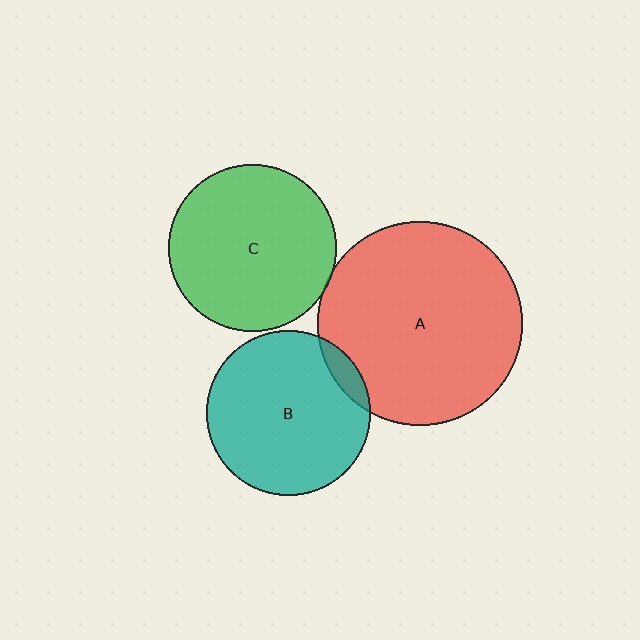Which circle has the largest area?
Circle A (red).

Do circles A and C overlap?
Yes.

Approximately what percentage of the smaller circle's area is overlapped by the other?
Approximately 5%.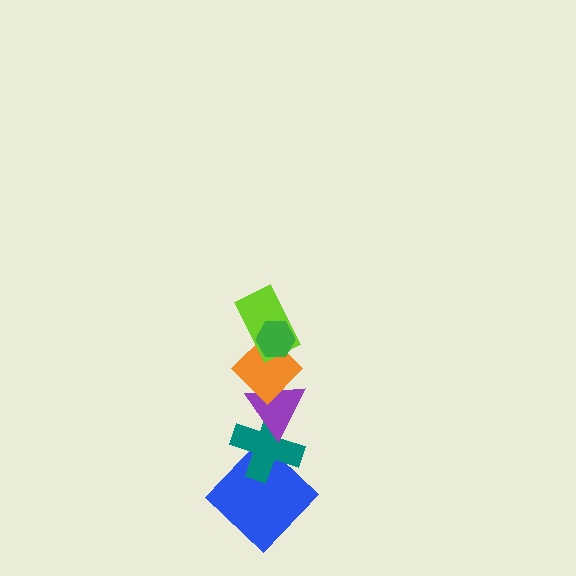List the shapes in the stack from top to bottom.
From top to bottom: the green hexagon, the lime rectangle, the orange diamond, the purple triangle, the teal cross, the blue diamond.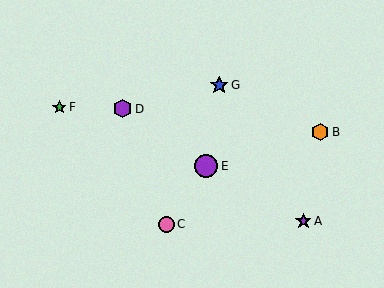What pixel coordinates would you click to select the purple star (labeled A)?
Click at (303, 221) to select the purple star A.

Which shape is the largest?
The purple circle (labeled E) is the largest.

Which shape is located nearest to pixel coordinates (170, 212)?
The pink circle (labeled C) at (166, 224) is nearest to that location.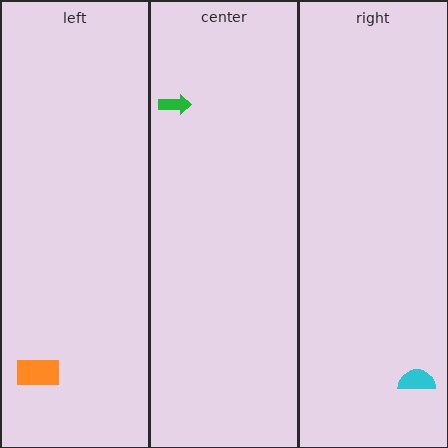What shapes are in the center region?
The green arrow.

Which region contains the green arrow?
The center region.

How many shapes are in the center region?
1.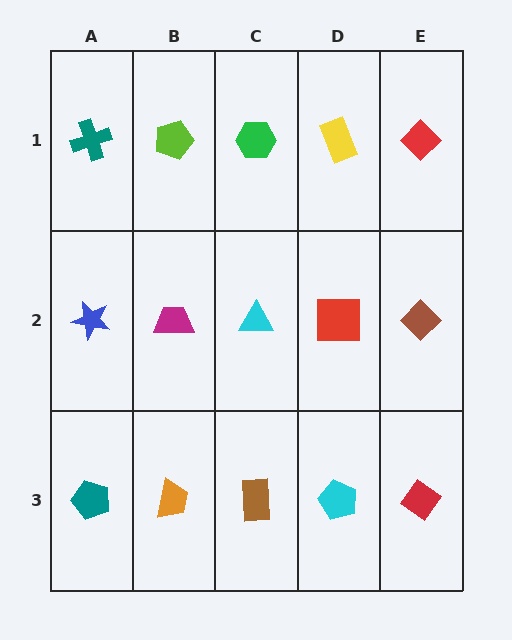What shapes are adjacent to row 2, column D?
A yellow rectangle (row 1, column D), a cyan pentagon (row 3, column D), a cyan triangle (row 2, column C), a brown diamond (row 2, column E).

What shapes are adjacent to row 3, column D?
A red square (row 2, column D), a brown rectangle (row 3, column C), a red diamond (row 3, column E).